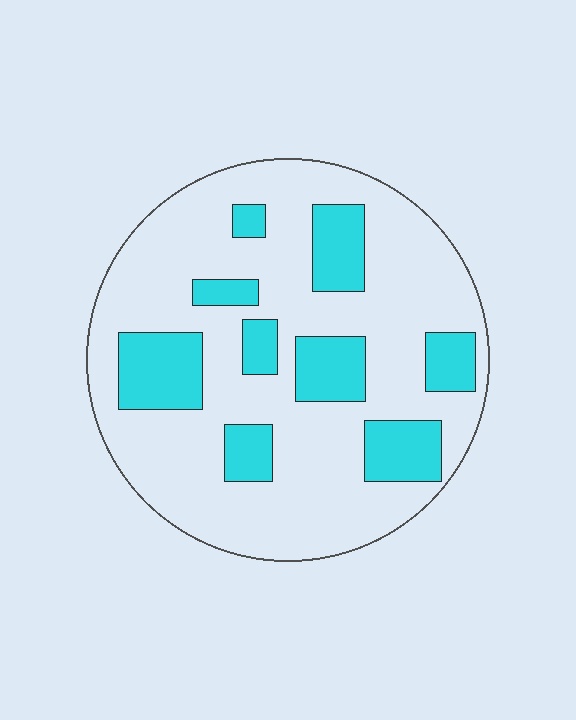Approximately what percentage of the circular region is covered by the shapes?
Approximately 25%.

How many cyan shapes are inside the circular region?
9.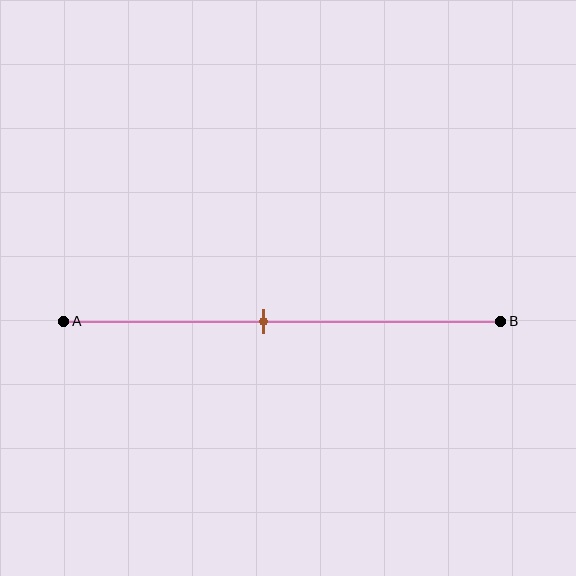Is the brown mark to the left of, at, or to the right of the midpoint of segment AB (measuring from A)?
The brown mark is to the left of the midpoint of segment AB.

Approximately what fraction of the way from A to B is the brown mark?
The brown mark is approximately 45% of the way from A to B.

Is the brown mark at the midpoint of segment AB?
No, the mark is at about 45% from A, not at the 50% midpoint.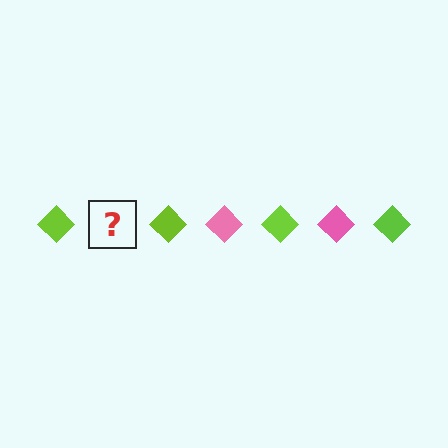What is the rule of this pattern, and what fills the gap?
The rule is that the pattern cycles through lime, pink diamonds. The gap should be filled with a pink diamond.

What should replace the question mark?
The question mark should be replaced with a pink diamond.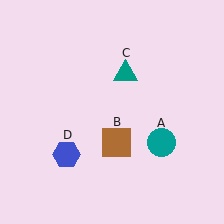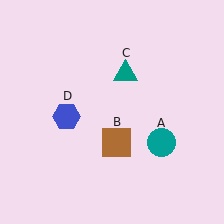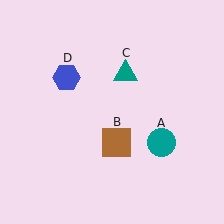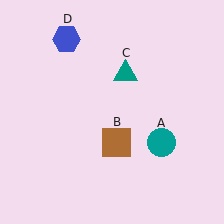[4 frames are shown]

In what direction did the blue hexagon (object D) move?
The blue hexagon (object D) moved up.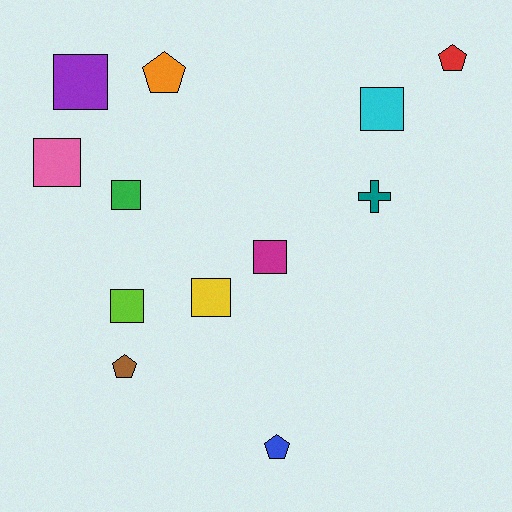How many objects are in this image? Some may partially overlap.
There are 12 objects.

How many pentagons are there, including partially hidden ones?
There are 4 pentagons.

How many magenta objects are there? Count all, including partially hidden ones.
There is 1 magenta object.